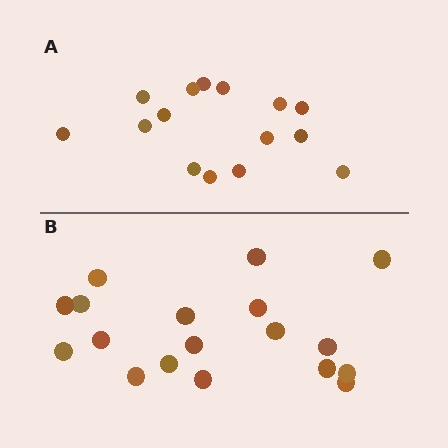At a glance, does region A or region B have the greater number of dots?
Region B (the bottom region) has more dots.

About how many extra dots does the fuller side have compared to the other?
Region B has just a few more — roughly 2 or 3 more dots than region A.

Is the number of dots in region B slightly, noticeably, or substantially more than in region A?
Region B has only slightly more — the two regions are fairly close. The ratio is roughly 1.2 to 1.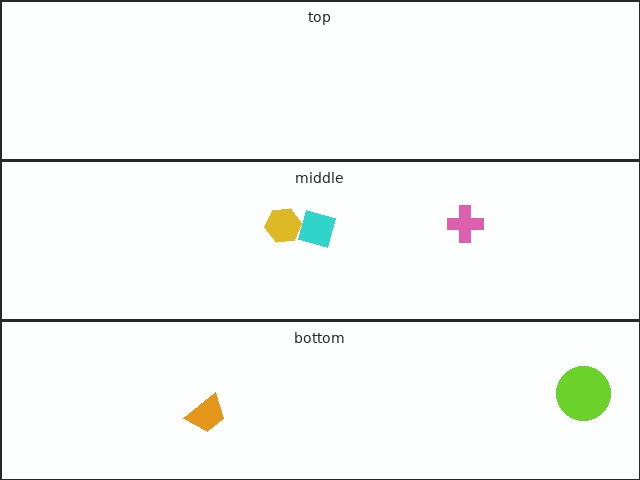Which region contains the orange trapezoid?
The bottom region.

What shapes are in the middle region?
The cyan diamond, the pink cross, the yellow hexagon.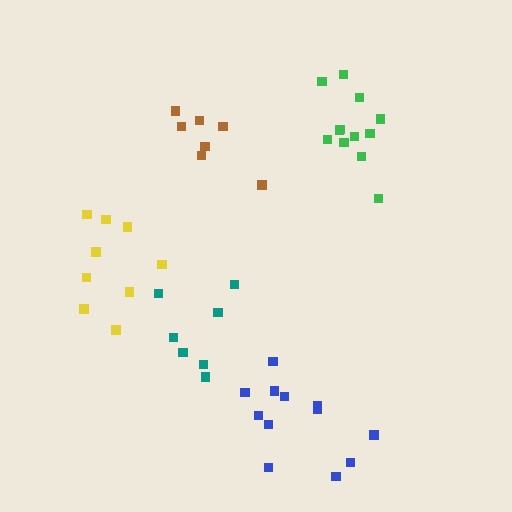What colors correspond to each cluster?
The clusters are colored: brown, blue, yellow, teal, green.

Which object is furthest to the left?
The yellow cluster is leftmost.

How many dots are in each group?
Group 1: 7 dots, Group 2: 12 dots, Group 3: 9 dots, Group 4: 7 dots, Group 5: 12 dots (47 total).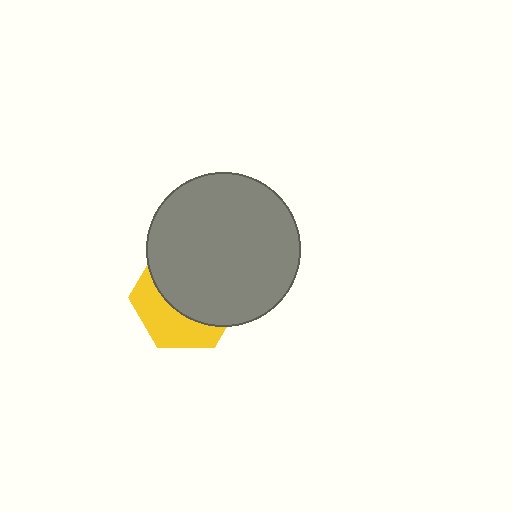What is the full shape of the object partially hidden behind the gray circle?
The partially hidden object is a yellow hexagon.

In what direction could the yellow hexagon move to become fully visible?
The yellow hexagon could move down. That would shift it out from behind the gray circle entirely.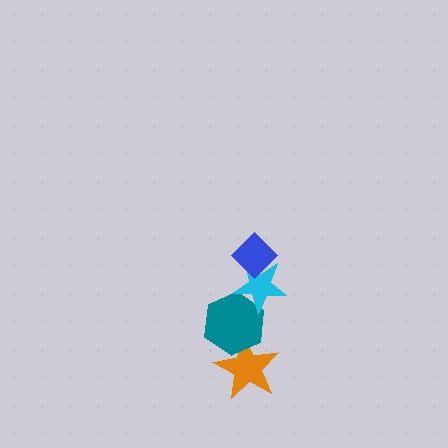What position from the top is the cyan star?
The cyan star is 2nd from the top.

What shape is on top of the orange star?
The teal hexagon is on top of the orange star.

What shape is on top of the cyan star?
The blue diamond is on top of the cyan star.